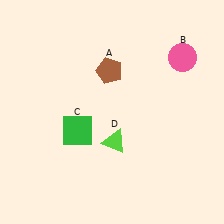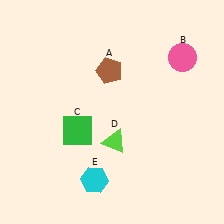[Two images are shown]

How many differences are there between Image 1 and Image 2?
There is 1 difference between the two images.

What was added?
A cyan hexagon (E) was added in Image 2.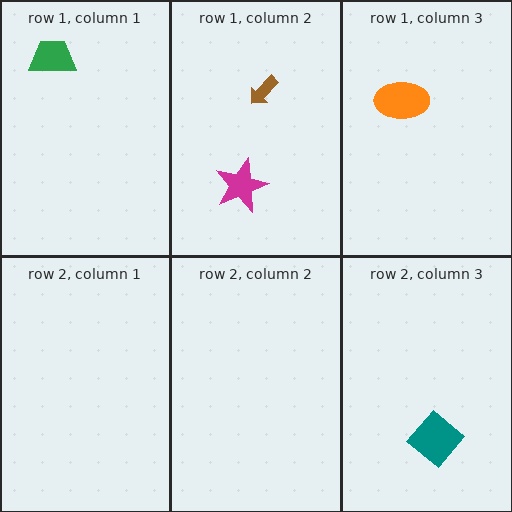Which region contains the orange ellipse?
The row 1, column 3 region.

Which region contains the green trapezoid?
The row 1, column 1 region.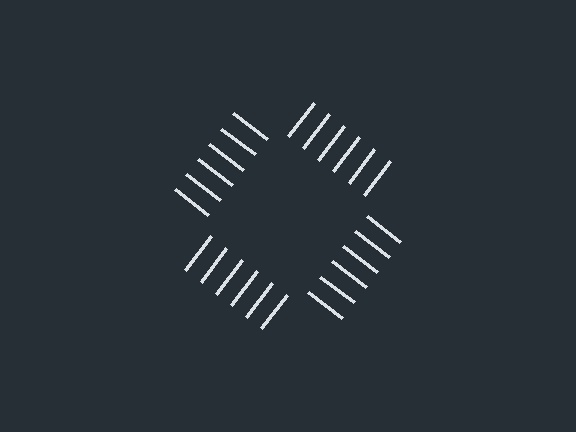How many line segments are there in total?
24 — 6 along each of the 4 edges.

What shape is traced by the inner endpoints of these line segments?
An illusory square — the line segments terminate on its edges but no continuous stroke is drawn.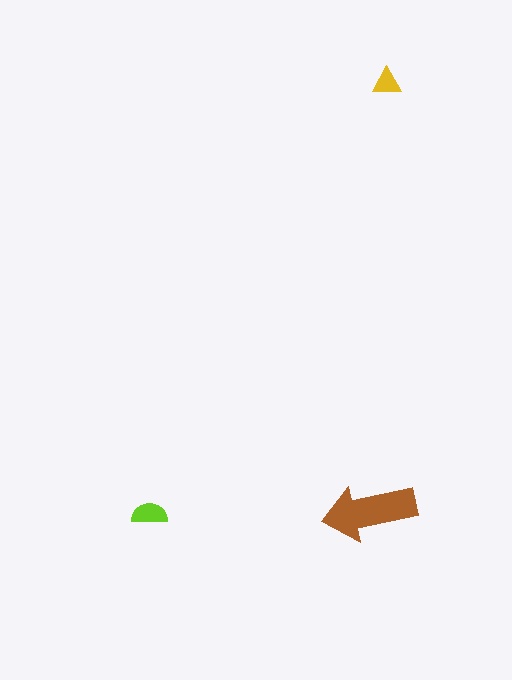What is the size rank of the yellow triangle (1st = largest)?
3rd.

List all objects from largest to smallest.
The brown arrow, the lime semicircle, the yellow triangle.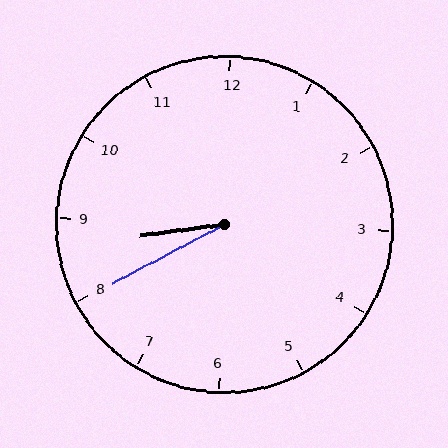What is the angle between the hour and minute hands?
Approximately 20 degrees.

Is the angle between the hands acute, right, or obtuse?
It is acute.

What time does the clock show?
8:40.